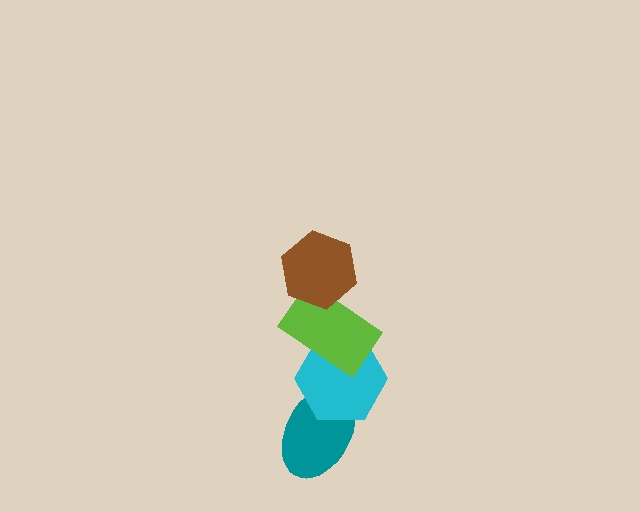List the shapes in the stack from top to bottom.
From top to bottom: the brown hexagon, the lime rectangle, the cyan hexagon, the teal ellipse.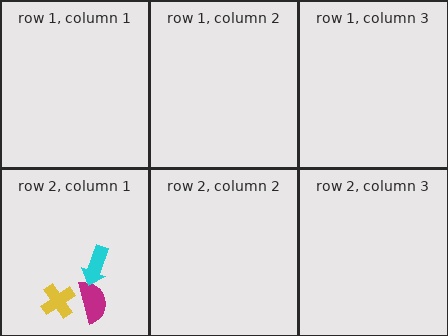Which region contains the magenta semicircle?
The row 2, column 1 region.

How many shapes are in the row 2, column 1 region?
3.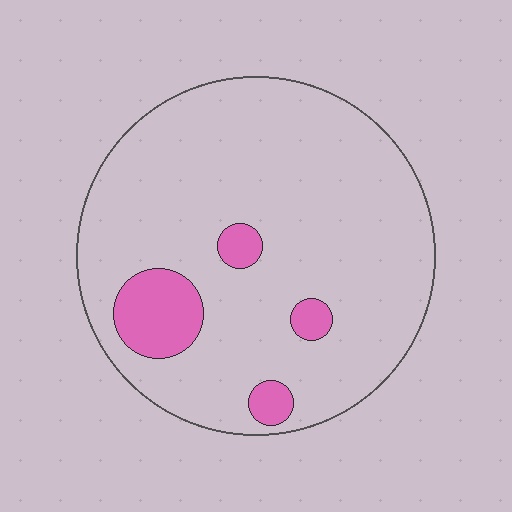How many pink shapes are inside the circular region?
4.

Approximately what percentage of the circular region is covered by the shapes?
Approximately 10%.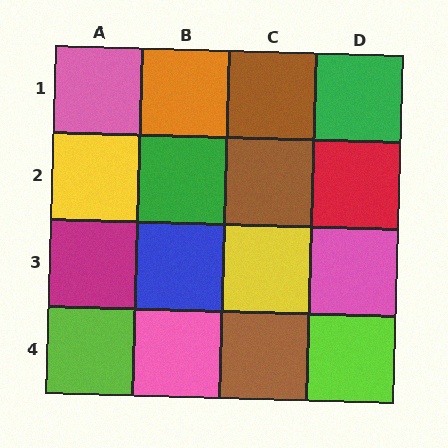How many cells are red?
1 cell is red.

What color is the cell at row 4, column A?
Lime.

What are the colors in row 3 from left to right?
Magenta, blue, yellow, pink.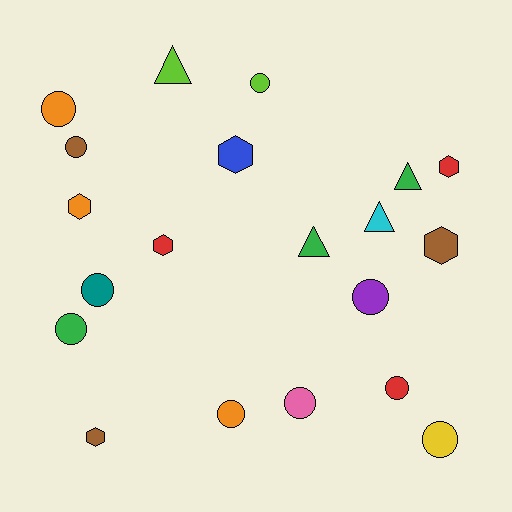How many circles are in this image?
There are 10 circles.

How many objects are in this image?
There are 20 objects.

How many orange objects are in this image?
There are 3 orange objects.